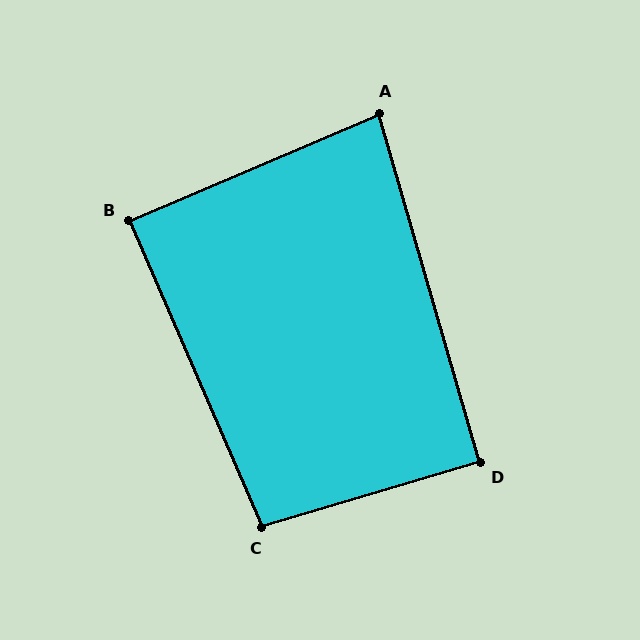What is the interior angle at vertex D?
Approximately 90 degrees (approximately right).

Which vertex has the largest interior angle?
C, at approximately 97 degrees.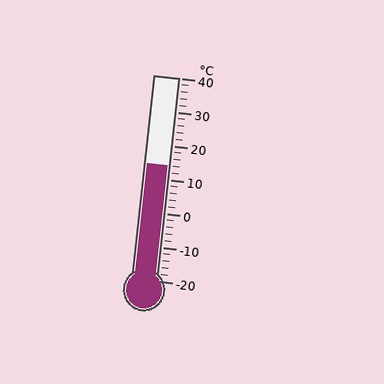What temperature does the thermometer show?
The thermometer shows approximately 14°C.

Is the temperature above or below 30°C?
The temperature is below 30°C.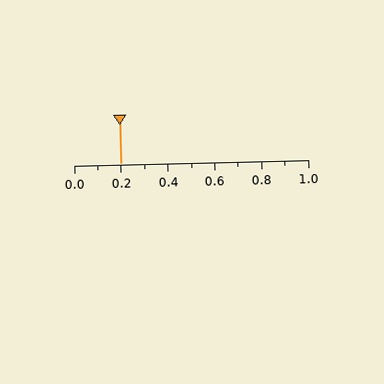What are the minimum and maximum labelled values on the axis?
The axis runs from 0.0 to 1.0.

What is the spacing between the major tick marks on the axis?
The major ticks are spaced 0.2 apart.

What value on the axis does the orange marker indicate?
The marker indicates approximately 0.2.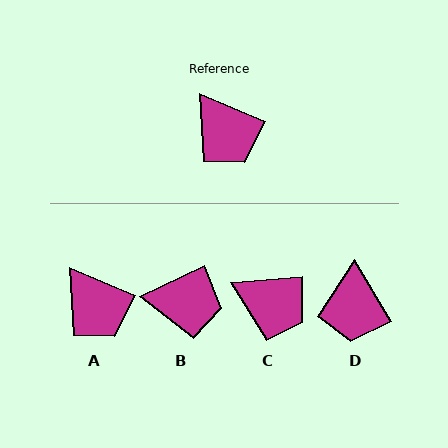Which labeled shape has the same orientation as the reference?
A.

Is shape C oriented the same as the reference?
No, it is off by about 28 degrees.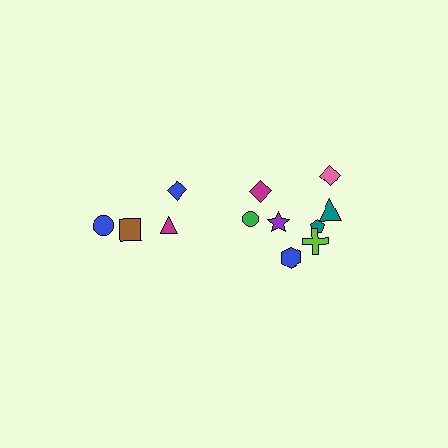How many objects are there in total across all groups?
There are 12 objects.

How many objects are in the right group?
There are 8 objects.